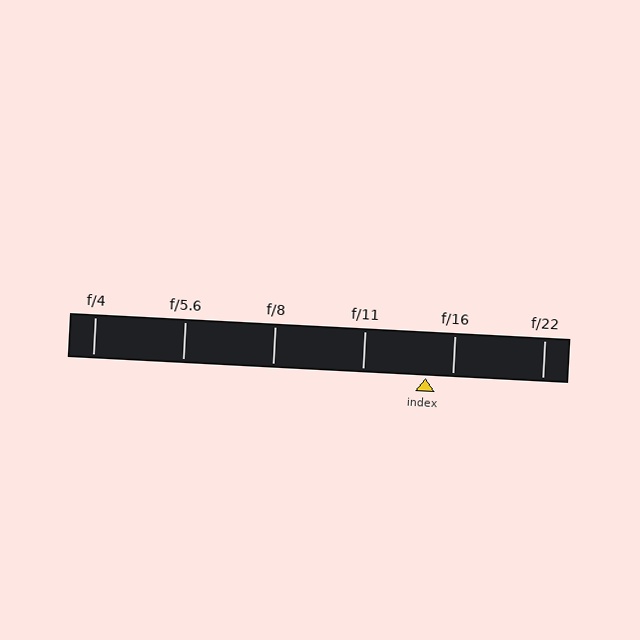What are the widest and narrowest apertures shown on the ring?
The widest aperture shown is f/4 and the narrowest is f/22.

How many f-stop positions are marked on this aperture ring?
There are 6 f-stop positions marked.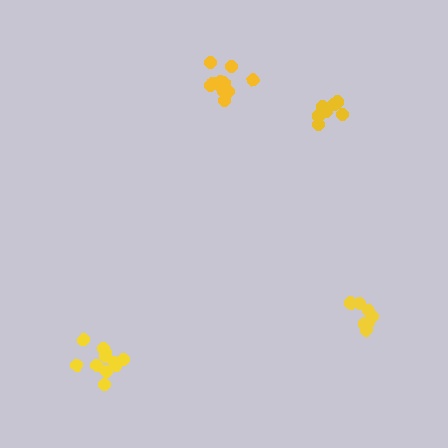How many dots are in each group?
Group 1: 11 dots, Group 2: 7 dots, Group 3: 11 dots, Group 4: 7 dots (36 total).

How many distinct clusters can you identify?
There are 4 distinct clusters.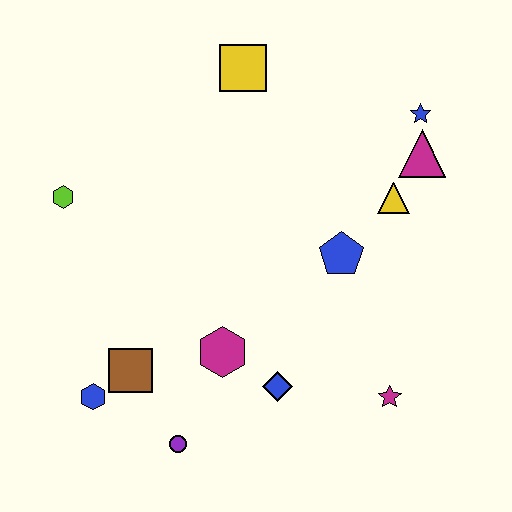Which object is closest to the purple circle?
The brown square is closest to the purple circle.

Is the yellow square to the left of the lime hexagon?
No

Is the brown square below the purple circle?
No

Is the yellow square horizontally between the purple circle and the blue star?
Yes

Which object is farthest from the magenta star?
The lime hexagon is farthest from the magenta star.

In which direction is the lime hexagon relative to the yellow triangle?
The lime hexagon is to the left of the yellow triangle.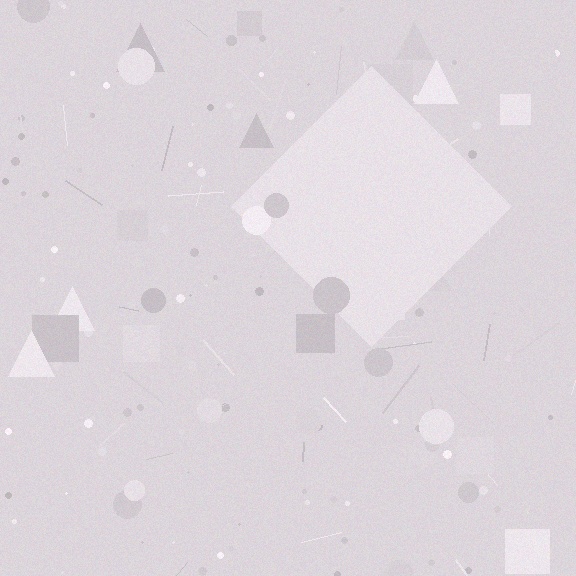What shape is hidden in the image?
A diamond is hidden in the image.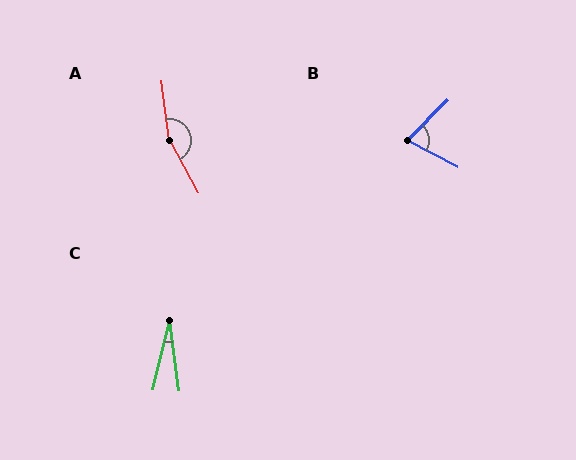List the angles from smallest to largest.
C (21°), B (72°), A (159°).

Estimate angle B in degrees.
Approximately 72 degrees.